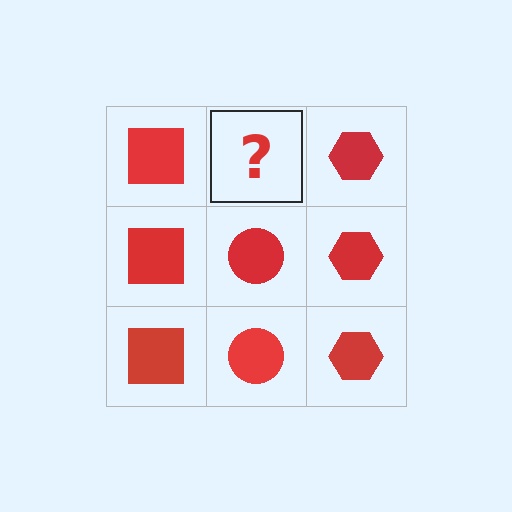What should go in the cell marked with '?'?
The missing cell should contain a red circle.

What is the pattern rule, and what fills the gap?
The rule is that each column has a consistent shape. The gap should be filled with a red circle.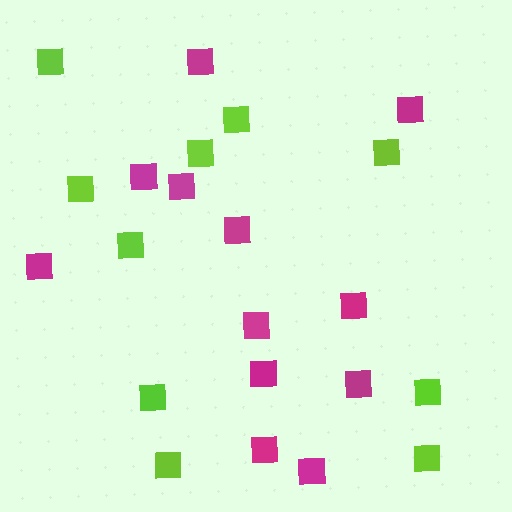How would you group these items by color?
There are 2 groups: one group of lime squares (10) and one group of magenta squares (12).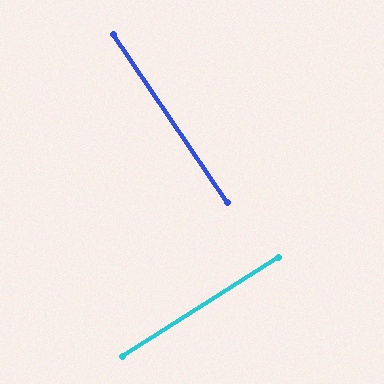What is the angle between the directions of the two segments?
Approximately 88 degrees.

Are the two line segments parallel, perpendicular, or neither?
Perpendicular — they meet at approximately 88°.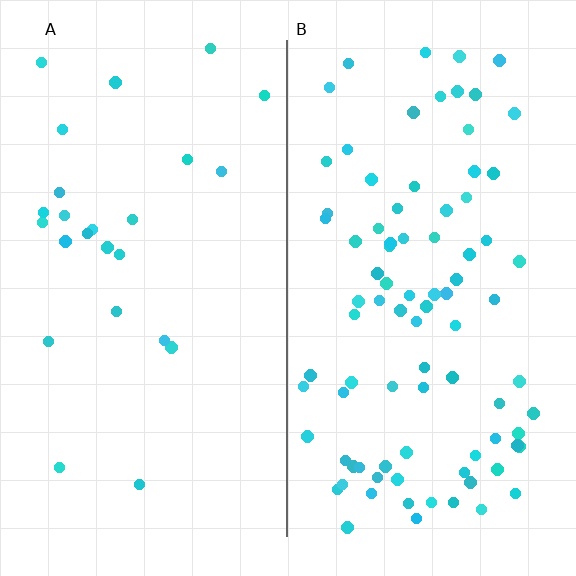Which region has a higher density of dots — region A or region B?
B (the right).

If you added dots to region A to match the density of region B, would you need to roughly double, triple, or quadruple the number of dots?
Approximately quadruple.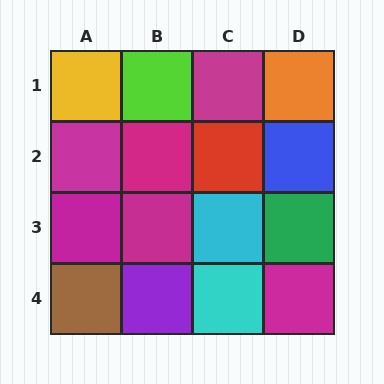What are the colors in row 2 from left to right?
Magenta, magenta, red, blue.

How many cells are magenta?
6 cells are magenta.